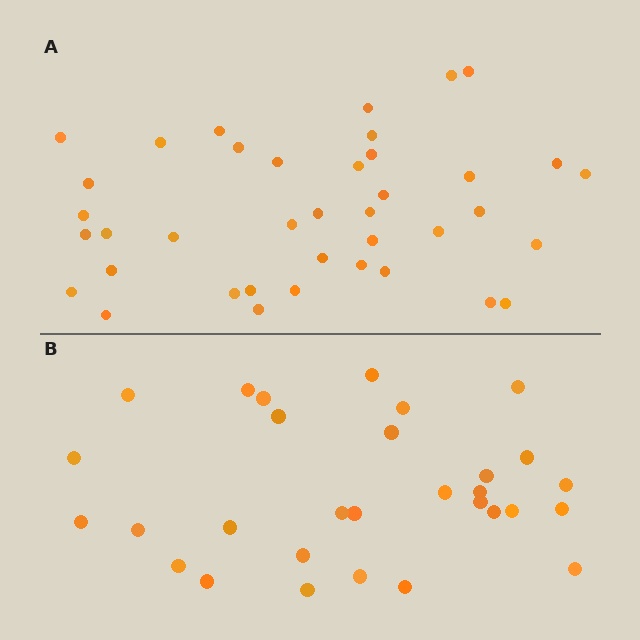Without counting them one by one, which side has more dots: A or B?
Region A (the top region) has more dots.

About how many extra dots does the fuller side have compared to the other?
Region A has roughly 8 or so more dots than region B.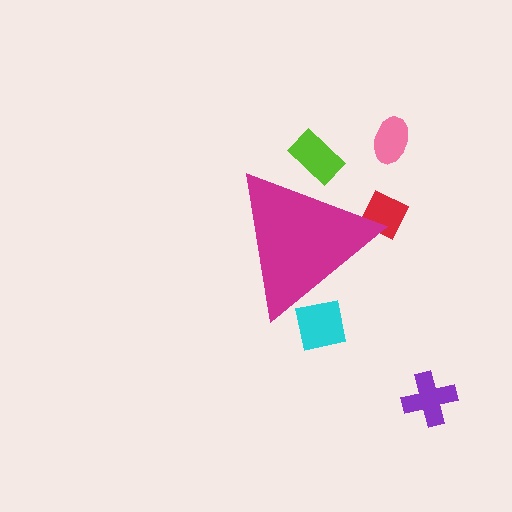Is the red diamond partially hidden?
Yes, the red diamond is partially hidden behind the magenta triangle.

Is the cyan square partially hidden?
Yes, the cyan square is partially hidden behind the magenta triangle.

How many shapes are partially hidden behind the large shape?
3 shapes are partially hidden.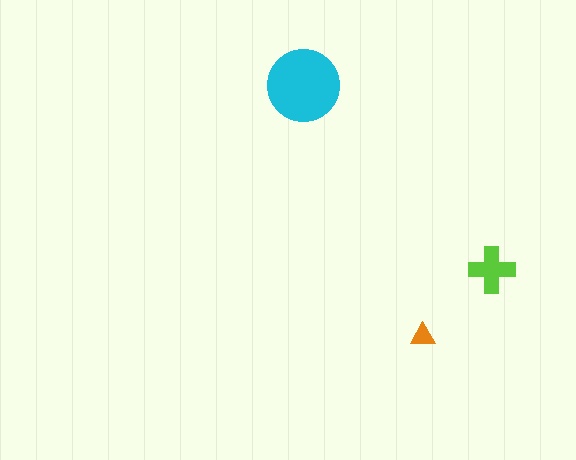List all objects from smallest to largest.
The orange triangle, the lime cross, the cyan circle.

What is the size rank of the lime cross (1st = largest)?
2nd.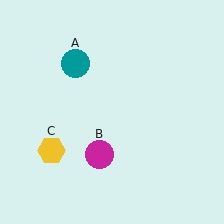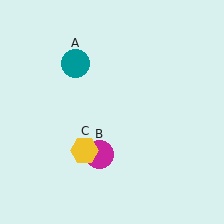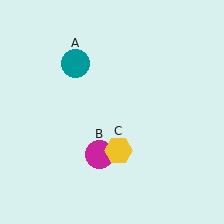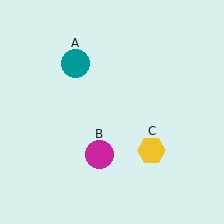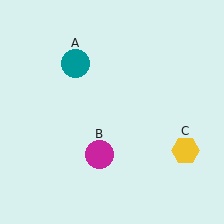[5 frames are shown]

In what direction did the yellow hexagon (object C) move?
The yellow hexagon (object C) moved right.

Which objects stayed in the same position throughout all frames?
Teal circle (object A) and magenta circle (object B) remained stationary.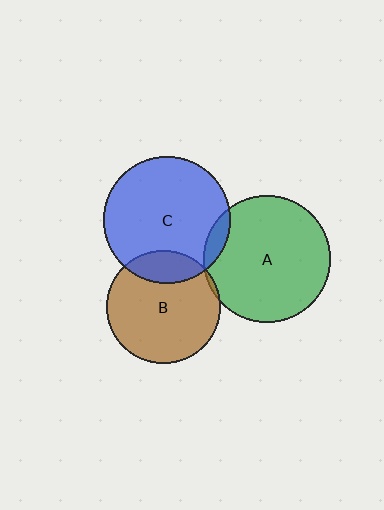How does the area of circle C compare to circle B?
Approximately 1.3 times.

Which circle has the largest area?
Circle C (blue).